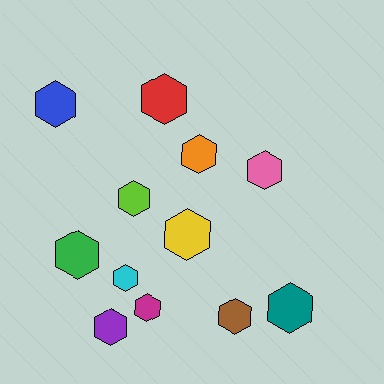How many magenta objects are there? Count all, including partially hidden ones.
There is 1 magenta object.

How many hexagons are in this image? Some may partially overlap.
There are 12 hexagons.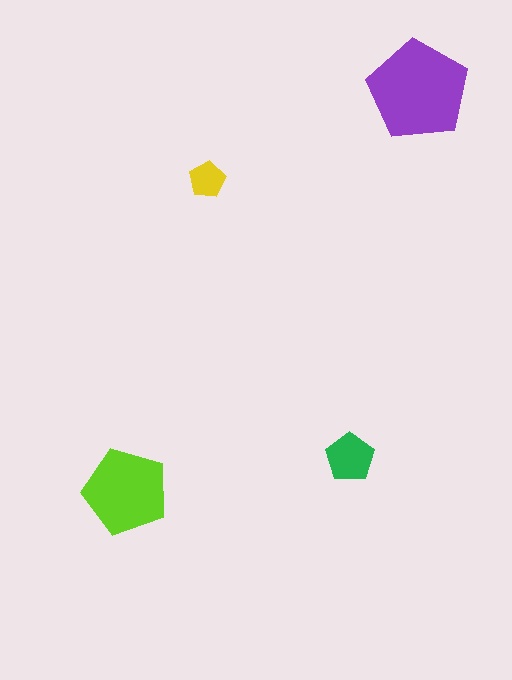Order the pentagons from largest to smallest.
the purple one, the lime one, the green one, the yellow one.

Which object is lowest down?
The lime pentagon is bottommost.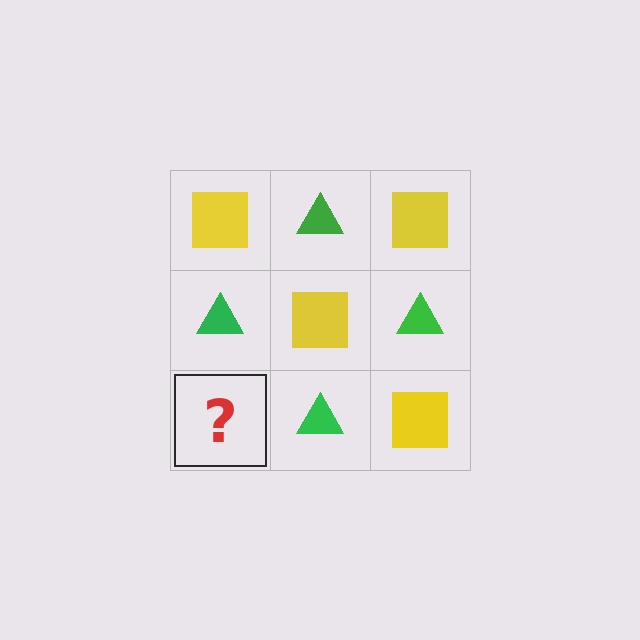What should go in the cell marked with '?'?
The missing cell should contain a yellow square.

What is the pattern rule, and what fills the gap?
The rule is that it alternates yellow square and green triangle in a checkerboard pattern. The gap should be filled with a yellow square.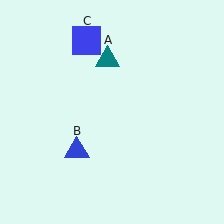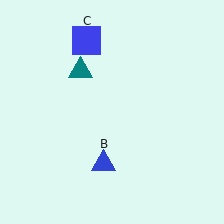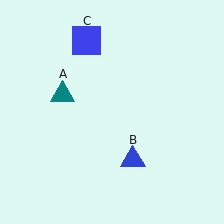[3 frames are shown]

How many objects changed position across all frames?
2 objects changed position: teal triangle (object A), blue triangle (object B).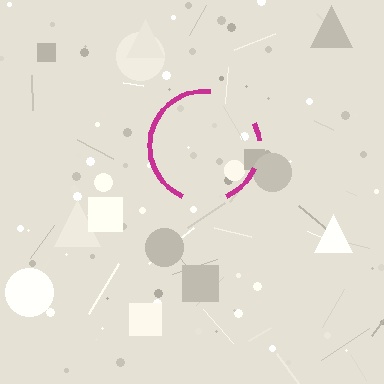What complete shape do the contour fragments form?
The contour fragments form a circle.